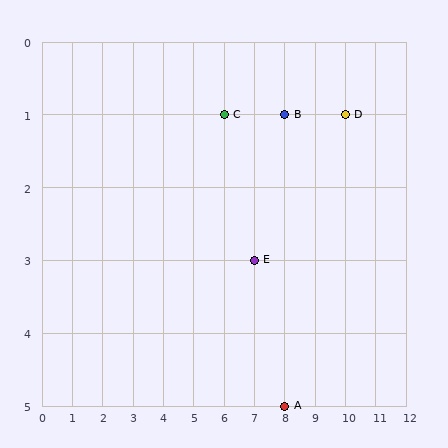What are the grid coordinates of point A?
Point A is at grid coordinates (8, 5).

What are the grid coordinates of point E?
Point E is at grid coordinates (7, 3).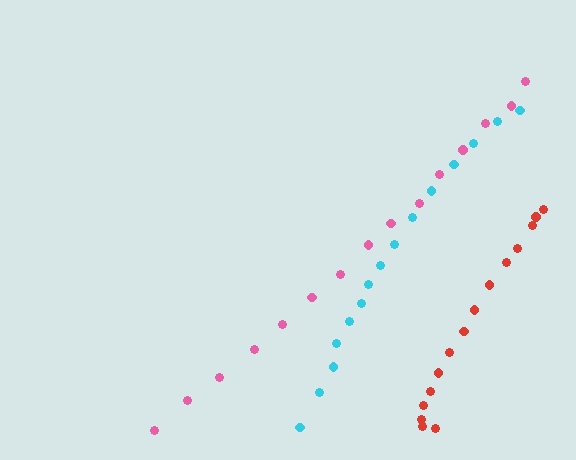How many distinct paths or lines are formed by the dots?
There are 3 distinct paths.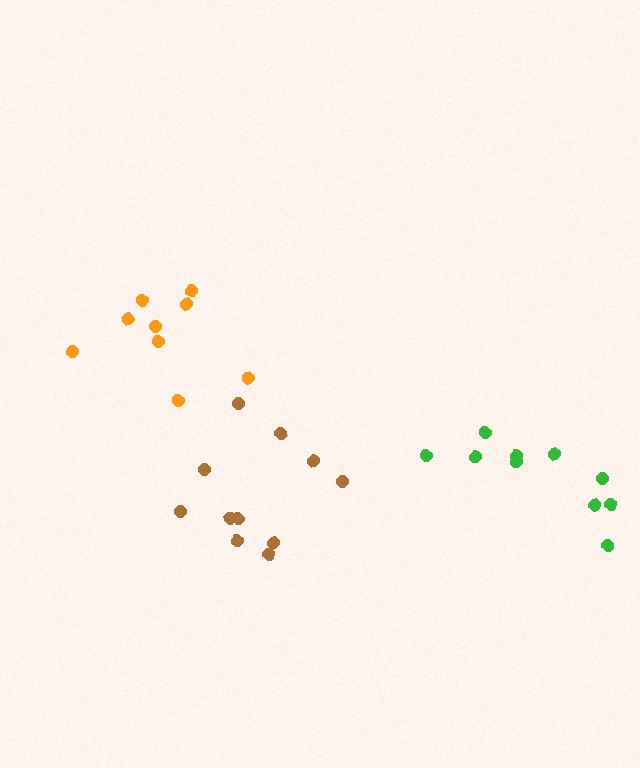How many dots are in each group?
Group 1: 11 dots, Group 2: 9 dots, Group 3: 10 dots (30 total).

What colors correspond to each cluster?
The clusters are colored: brown, orange, green.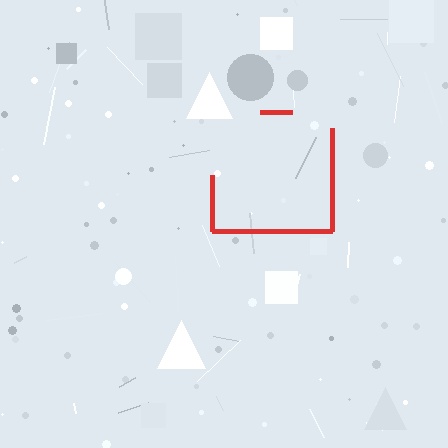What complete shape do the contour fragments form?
The contour fragments form a square.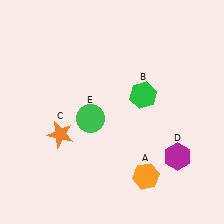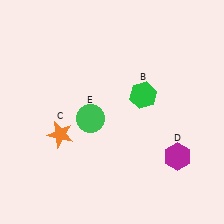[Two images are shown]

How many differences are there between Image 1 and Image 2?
There is 1 difference between the two images.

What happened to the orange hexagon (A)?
The orange hexagon (A) was removed in Image 2. It was in the bottom-right area of Image 1.